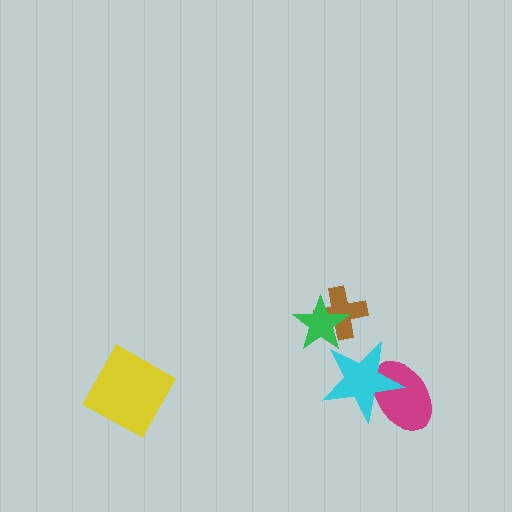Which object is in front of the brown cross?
The green star is in front of the brown cross.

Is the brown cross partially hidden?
Yes, it is partially covered by another shape.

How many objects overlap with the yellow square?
0 objects overlap with the yellow square.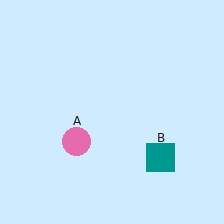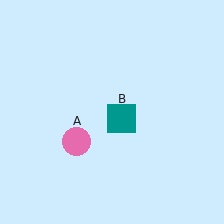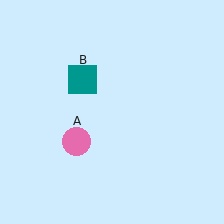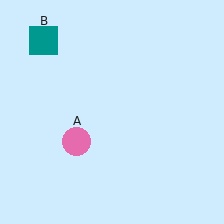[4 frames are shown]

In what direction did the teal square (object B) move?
The teal square (object B) moved up and to the left.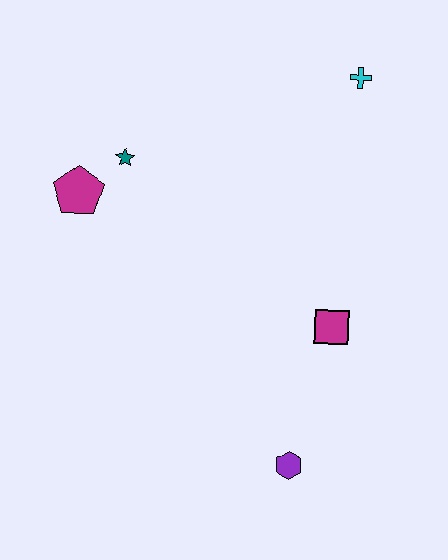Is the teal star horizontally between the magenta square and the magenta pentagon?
Yes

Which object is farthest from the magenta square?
The magenta pentagon is farthest from the magenta square.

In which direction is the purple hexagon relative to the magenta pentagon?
The purple hexagon is below the magenta pentagon.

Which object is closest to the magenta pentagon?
The teal star is closest to the magenta pentagon.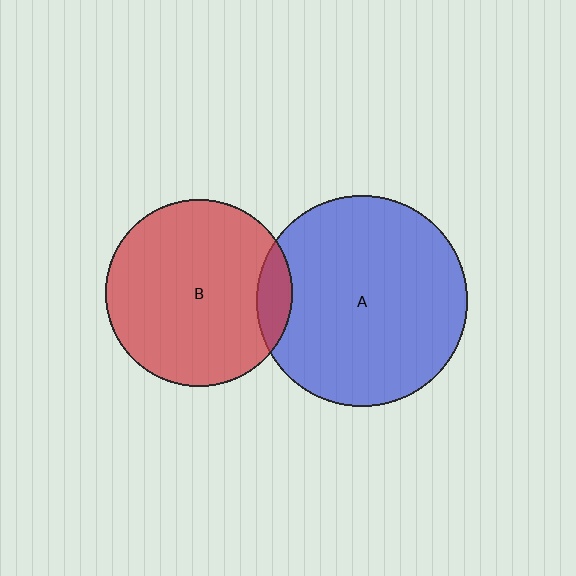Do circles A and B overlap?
Yes.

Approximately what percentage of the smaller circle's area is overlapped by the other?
Approximately 10%.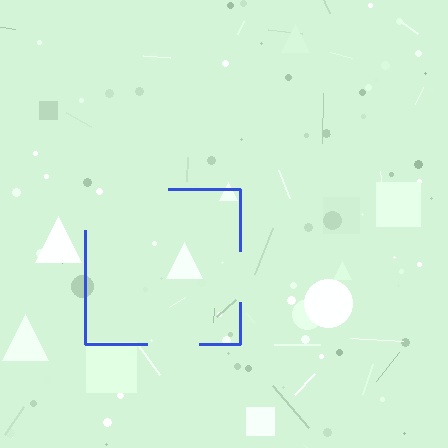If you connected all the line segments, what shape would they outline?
They would outline a square.